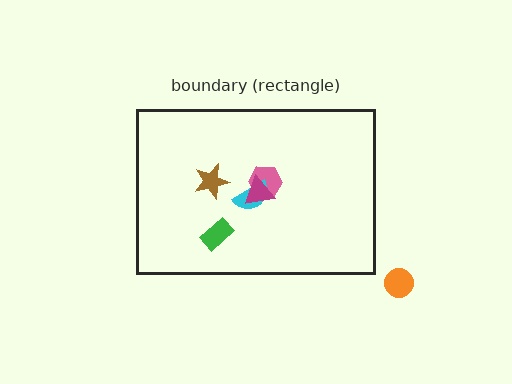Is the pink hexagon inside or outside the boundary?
Inside.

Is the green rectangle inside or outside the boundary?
Inside.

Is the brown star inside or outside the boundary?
Inside.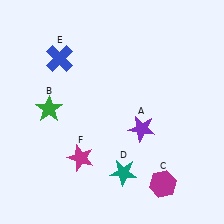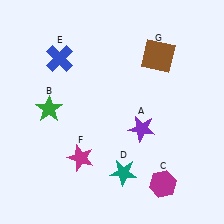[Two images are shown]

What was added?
A brown square (G) was added in Image 2.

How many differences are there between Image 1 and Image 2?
There is 1 difference between the two images.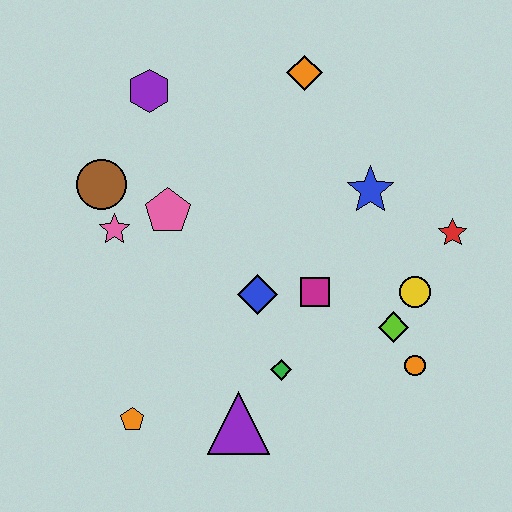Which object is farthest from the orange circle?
The purple hexagon is farthest from the orange circle.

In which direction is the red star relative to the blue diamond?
The red star is to the right of the blue diamond.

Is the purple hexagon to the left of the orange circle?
Yes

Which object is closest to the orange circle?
The lime diamond is closest to the orange circle.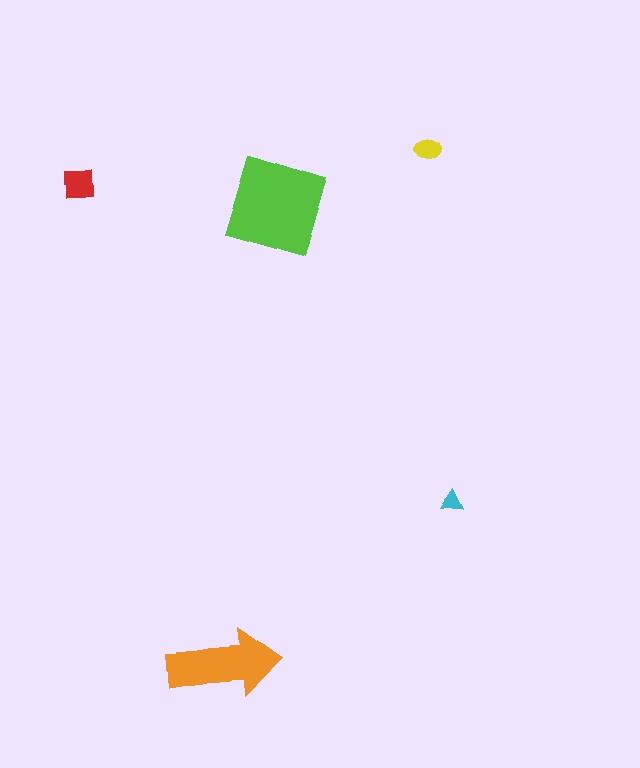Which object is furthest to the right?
The cyan triangle is rightmost.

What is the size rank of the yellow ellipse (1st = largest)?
4th.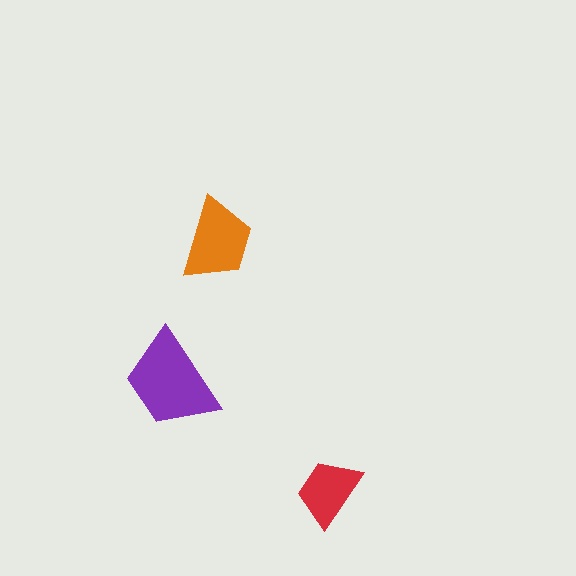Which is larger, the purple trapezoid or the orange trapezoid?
The purple one.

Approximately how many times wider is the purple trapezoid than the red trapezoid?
About 1.5 times wider.